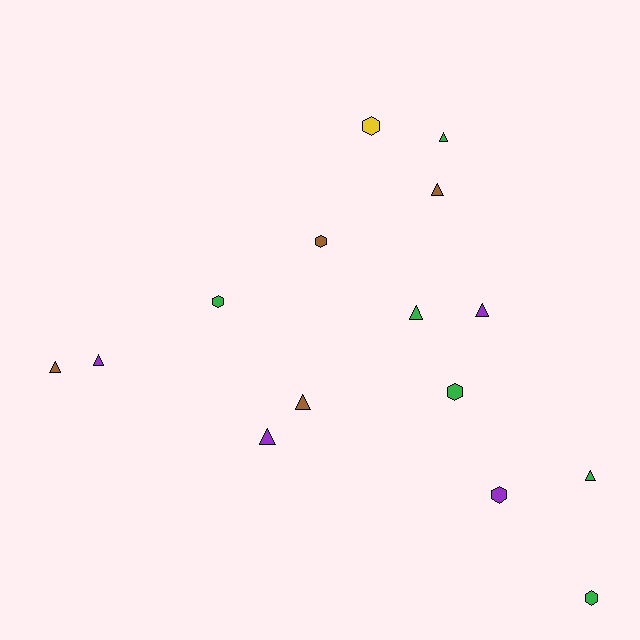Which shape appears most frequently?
Triangle, with 9 objects.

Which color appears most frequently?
Green, with 6 objects.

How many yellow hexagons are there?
There is 1 yellow hexagon.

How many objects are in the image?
There are 15 objects.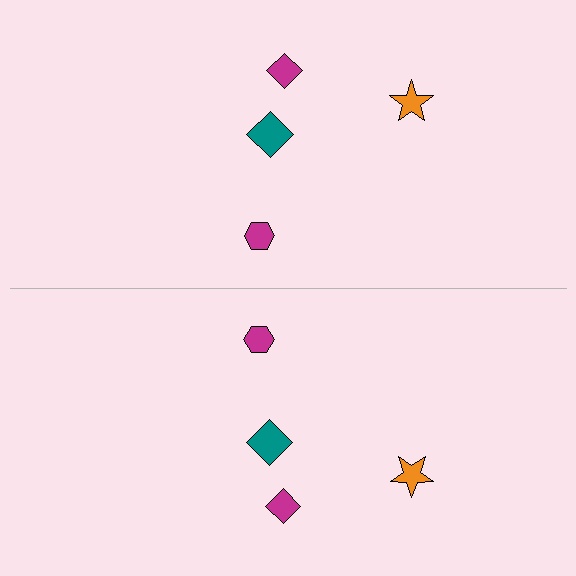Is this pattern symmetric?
Yes, this pattern has bilateral (reflection) symmetry.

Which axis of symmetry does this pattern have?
The pattern has a horizontal axis of symmetry running through the center of the image.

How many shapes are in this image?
There are 8 shapes in this image.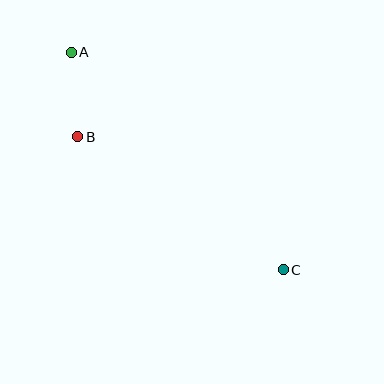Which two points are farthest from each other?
Points A and C are farthest from each other.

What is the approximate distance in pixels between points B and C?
The distance between B and C is approximately 245 pixels.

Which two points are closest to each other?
Points A and B are closest to each other.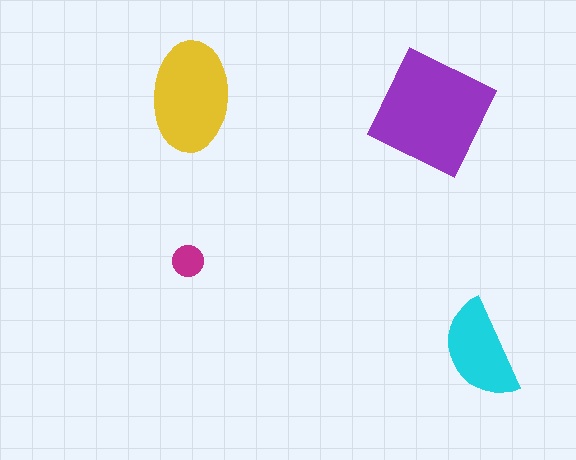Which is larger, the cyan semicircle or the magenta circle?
The cyan semicircle.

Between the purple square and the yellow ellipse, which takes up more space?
The purple square.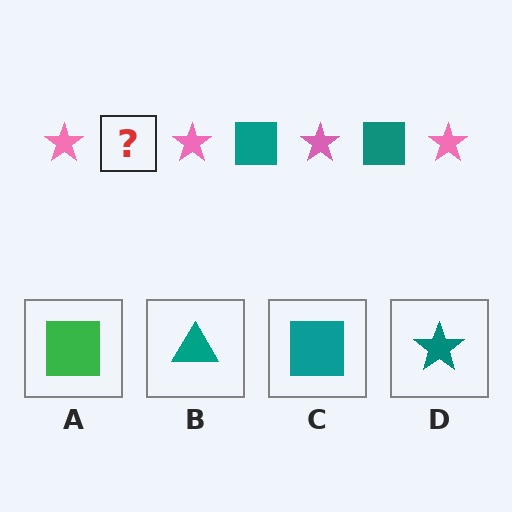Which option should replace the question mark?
Option C.